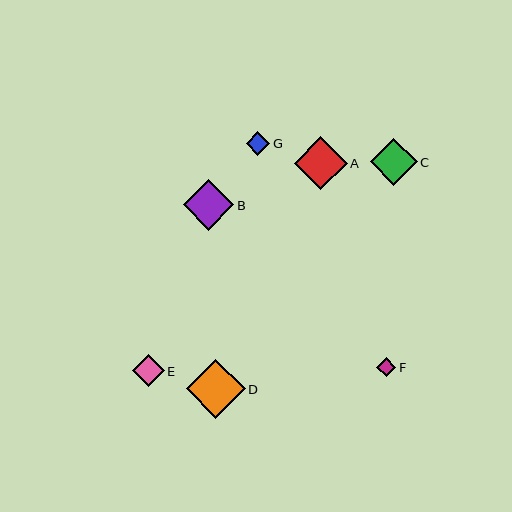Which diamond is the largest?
Diamond D is the largest with a size of approximately 59 pixels.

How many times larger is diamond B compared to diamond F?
Diamond B is approximately 2.7 times the size of diamond F.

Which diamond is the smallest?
Diamond F is the smallest with a size of approximately 19 pixels.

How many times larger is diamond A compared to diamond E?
Diamond A is approximately 1.7 times the size of diamond E.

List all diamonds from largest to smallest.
From largest to smallest: D, A, B, C, E, G, F.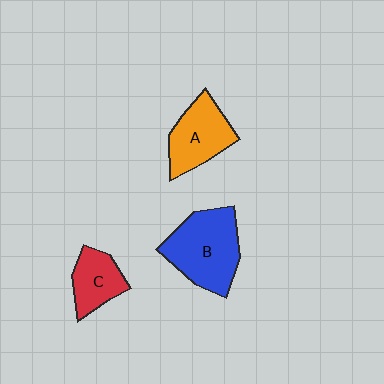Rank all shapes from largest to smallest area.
From largest to smallest: B (blue), A (orange), C (red).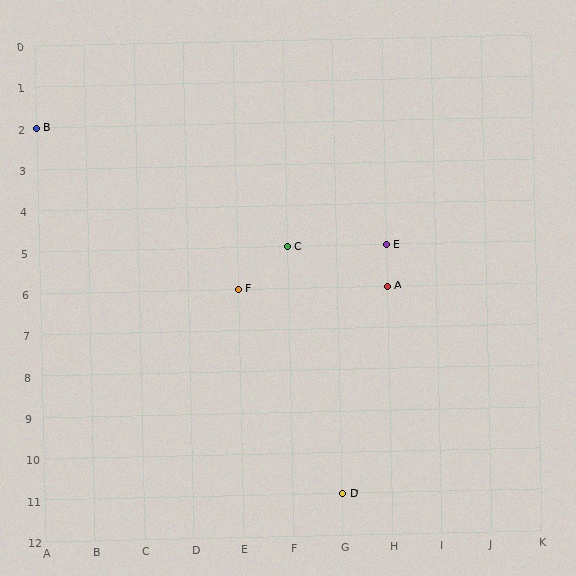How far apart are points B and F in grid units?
Points B and F are 4 columns and 4 rows apart (about 5.7 grid units diagonally).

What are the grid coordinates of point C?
Point C is at grid coordinates (F, 5).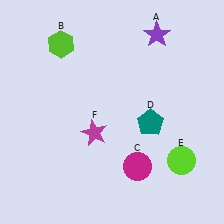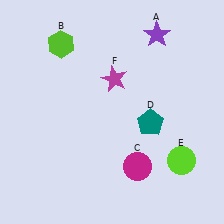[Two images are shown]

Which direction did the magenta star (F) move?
The magenta star (F) moved up.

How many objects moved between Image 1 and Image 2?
1 object moved between the two images.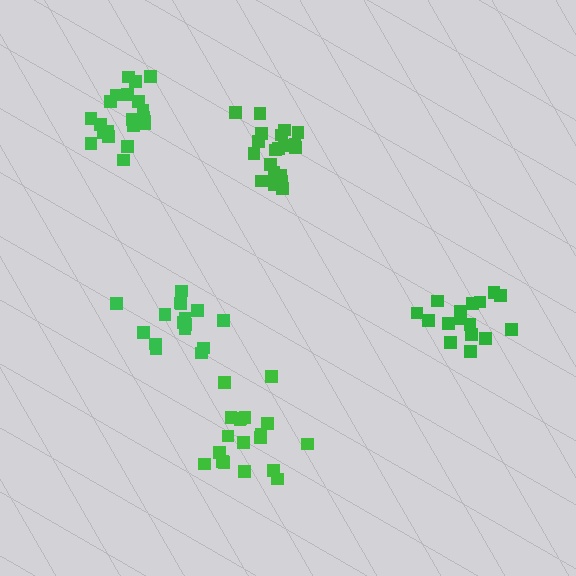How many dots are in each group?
Group 1: 20 dots, Group 2: 16 dots, Group 3: 21 dots, Group 4: 19 dots, Group 5: 16 dots (92 total).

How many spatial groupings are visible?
There are 5 spatial groupings.